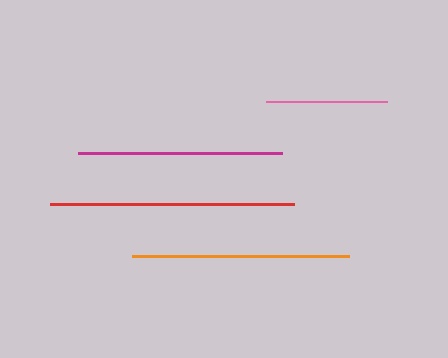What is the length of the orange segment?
The orange segment is approximately 216 pixels long.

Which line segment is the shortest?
The pink line is the shortest at approximately 121 pixels.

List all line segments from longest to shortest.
From longest to shortest: red, orange, magenta, pink.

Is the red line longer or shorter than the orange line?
The red line is longer than the orange line.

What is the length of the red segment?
The red segment is approximately 244 pixels long.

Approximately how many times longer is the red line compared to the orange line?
The red line is approximately 1.1 times the length of the orange line.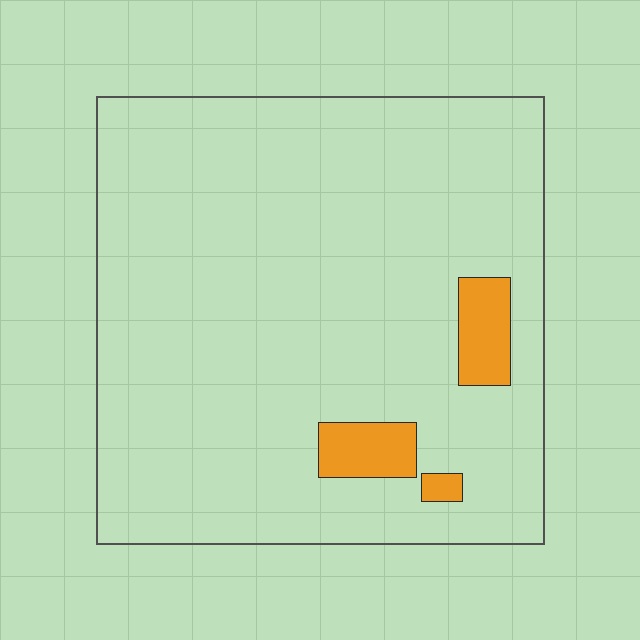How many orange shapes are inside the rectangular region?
3.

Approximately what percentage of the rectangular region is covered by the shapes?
Approximately 5%.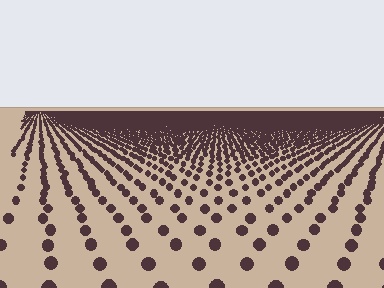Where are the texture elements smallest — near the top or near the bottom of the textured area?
Near the top.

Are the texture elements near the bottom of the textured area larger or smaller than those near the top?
Larger. Near the bottom, elements are closer to the viewer and appear at a bigger on-screen size.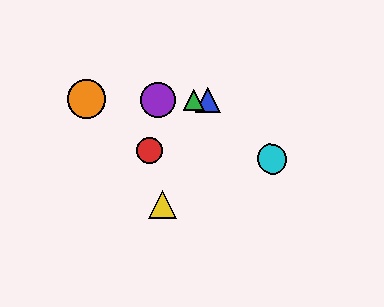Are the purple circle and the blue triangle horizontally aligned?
Yes, both are at y≈100.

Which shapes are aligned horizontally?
The blue triangle, the green triangle, the purple circle, the orange circle are aligned horizontally.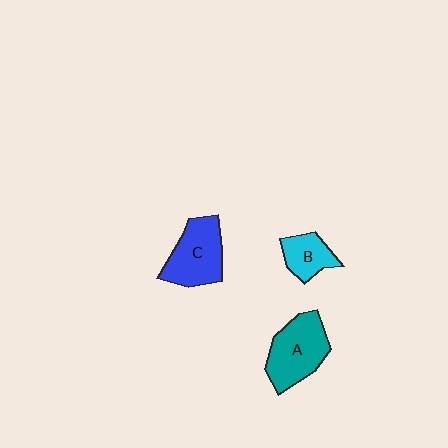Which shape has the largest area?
Shape A (teal).